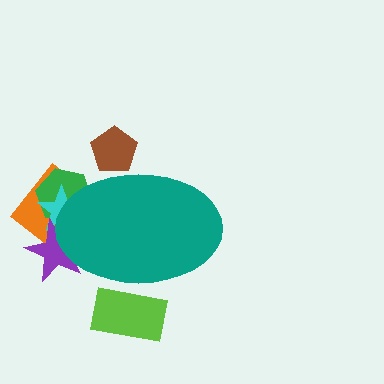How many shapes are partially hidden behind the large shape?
6 shapes are partially hidden.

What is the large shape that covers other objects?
A teal ellipse.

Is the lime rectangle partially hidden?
Yes, the lime rectangle is partially hidden behind the teal ellipse.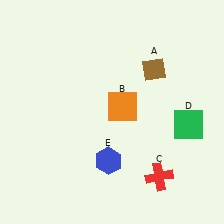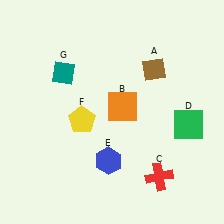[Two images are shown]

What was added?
A yellow pentagon (F), a teal diamond (G) were added in Image 2.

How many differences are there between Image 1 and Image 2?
There are 2 differences between the two images.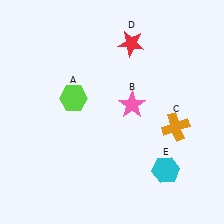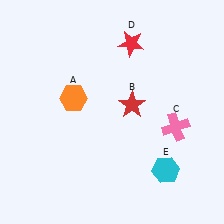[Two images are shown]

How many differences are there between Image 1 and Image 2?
There are 3 differences between the two images.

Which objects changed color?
A changed from lime to orange. B changed from pink to red. C changed from orange to pink.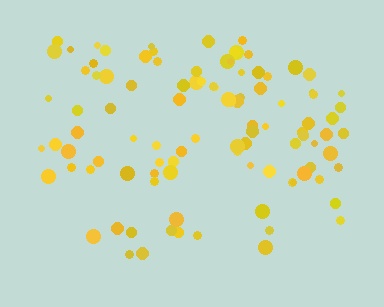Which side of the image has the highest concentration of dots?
The top.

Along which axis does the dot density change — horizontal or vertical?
Vertical.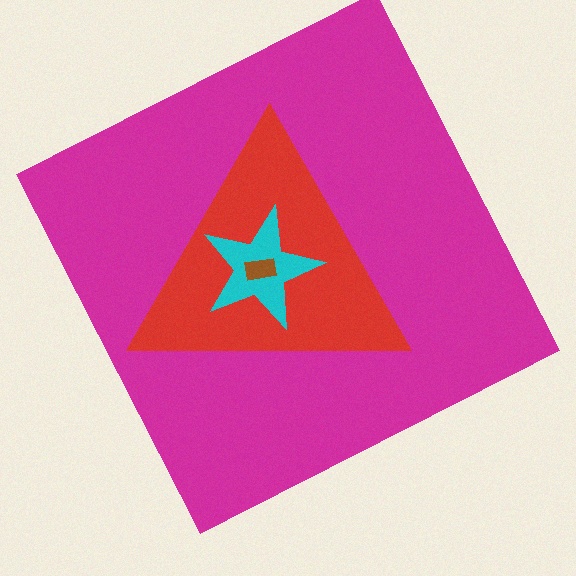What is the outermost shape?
The magenta square.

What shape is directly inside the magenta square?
The red triangle.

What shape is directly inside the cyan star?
The brown rectangle.